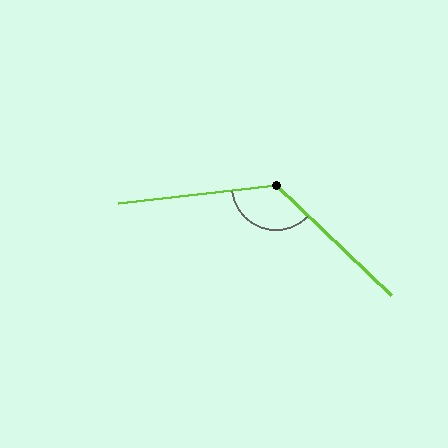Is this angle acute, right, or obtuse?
It is obtuse.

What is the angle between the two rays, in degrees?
Approximately 130 degrees.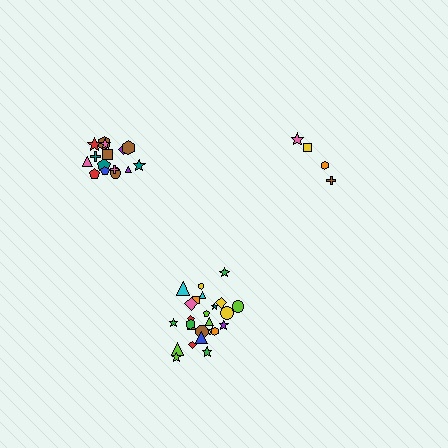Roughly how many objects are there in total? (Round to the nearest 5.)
Roughly 45 objects in total.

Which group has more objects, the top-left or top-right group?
The top-left group.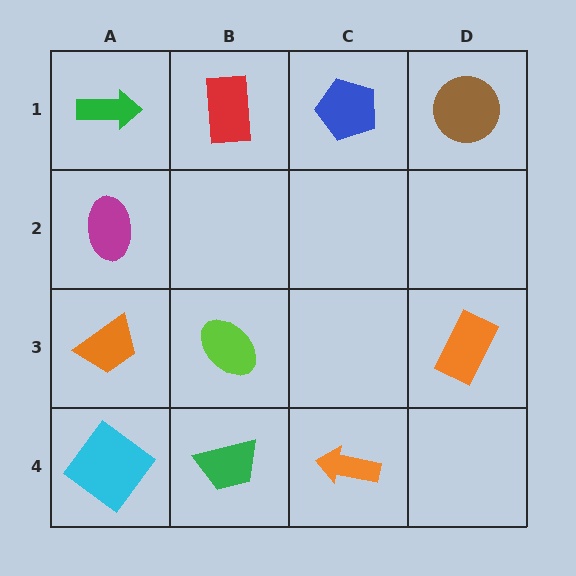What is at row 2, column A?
A magenta ellipse.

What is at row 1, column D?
A brown circle.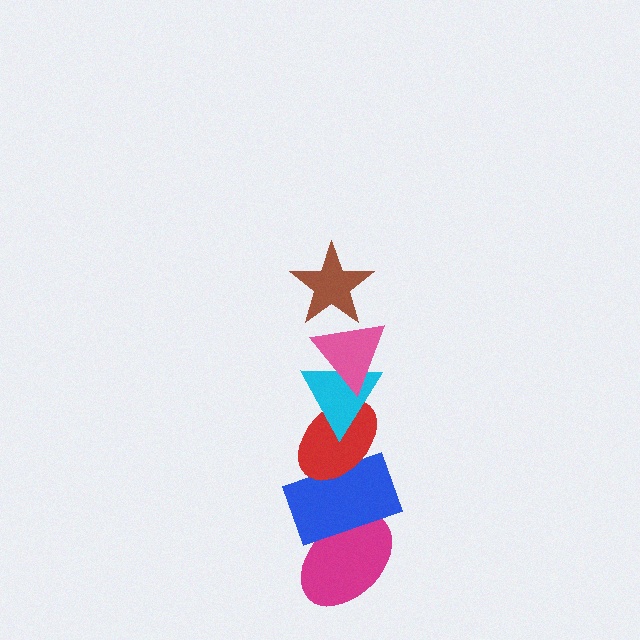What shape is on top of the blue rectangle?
The red ellipse is on top of the blue rectangle.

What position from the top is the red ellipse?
The red ellipse is 4th from the top.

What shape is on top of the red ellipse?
The cyan triangle is on top of the red ellipse.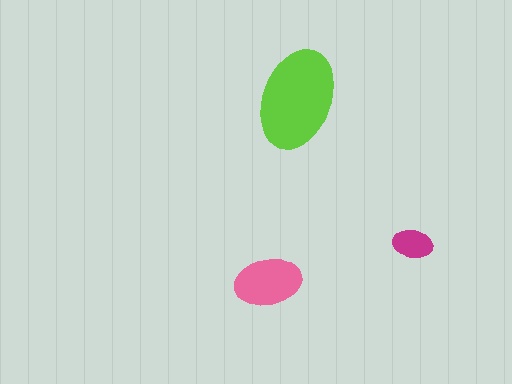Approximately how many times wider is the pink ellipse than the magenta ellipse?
About 1.5 times wider.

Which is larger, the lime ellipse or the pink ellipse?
The lime one.